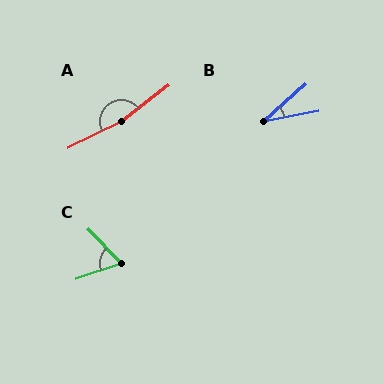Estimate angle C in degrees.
Approximately 65 degrees.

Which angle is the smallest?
B, at approximately 31 degrees.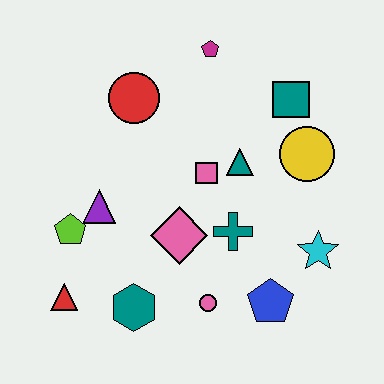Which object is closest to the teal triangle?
The pink square is closest to the teal triangle.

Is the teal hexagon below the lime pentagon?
Yes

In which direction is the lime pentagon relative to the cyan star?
The lime pentagon is to the left of the cyan star.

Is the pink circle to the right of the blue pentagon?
No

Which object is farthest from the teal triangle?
The red triangle is farthest from the teal triangle.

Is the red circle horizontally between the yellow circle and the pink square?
No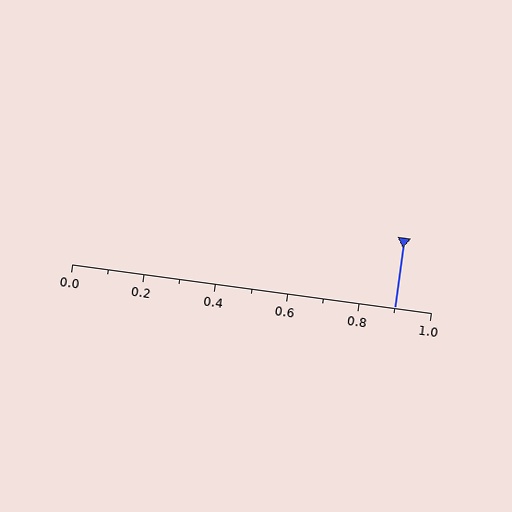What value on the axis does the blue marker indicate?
The marker indicates approximately 0.9.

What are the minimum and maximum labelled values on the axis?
The axis runs from 0.0 to 1.0.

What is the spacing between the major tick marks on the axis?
The major ticks are spaced 0.2 apart.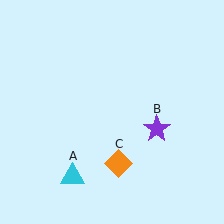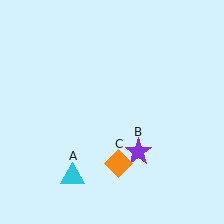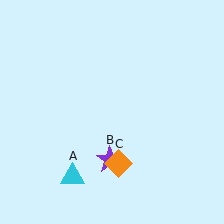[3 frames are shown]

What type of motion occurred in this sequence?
The purple star (object B) rotated clockwise around the center of the scene.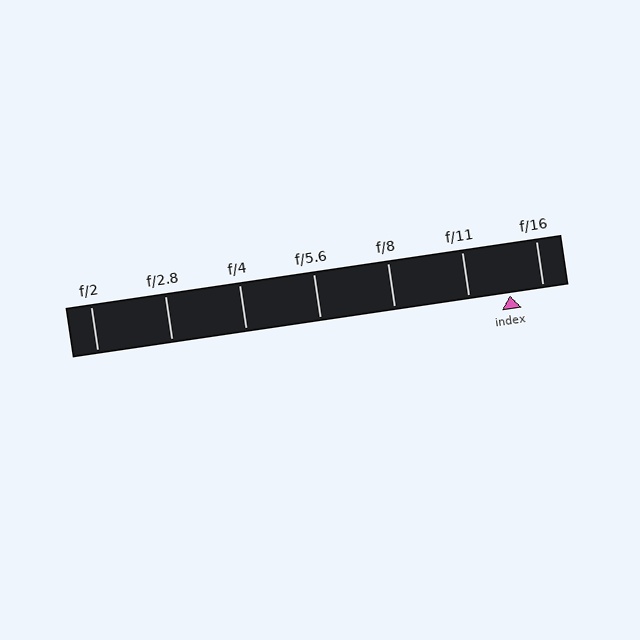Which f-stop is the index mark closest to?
The index mark is closest to f/16.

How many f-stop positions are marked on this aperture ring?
There are 7 f-stop positions marked.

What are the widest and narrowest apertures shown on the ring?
The widest aperture shown is f/2 and the narrowest is f/16.